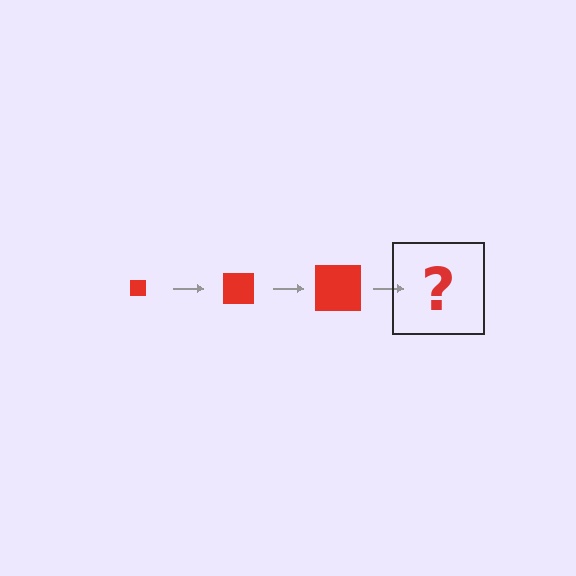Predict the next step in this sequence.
The next step is a red square, larger than the previous one.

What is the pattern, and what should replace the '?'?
The pattern is that the square gets progressively larger each step. The '?' should be a red square, larger than the previous one.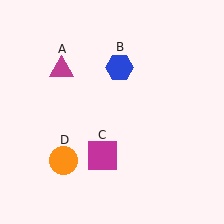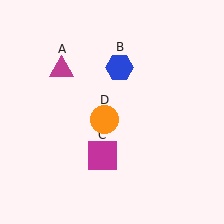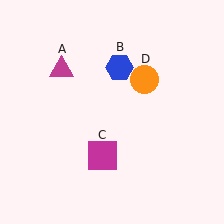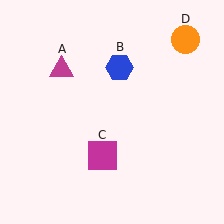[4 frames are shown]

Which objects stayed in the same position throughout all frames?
Magenta triangle (object A) and blue hexagon (object B) and magenta square (object C) remained stationary.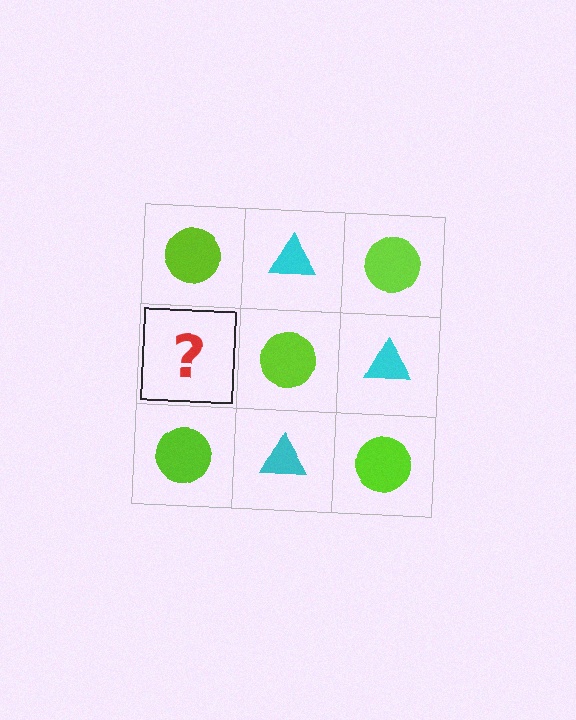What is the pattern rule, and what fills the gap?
The rule is that it alternates lime circle and cyan triangle in a checkerboard pattern. The gap should be filled with a cyan triangle.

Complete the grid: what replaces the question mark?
The question mark should be replaced with a cyan triangle.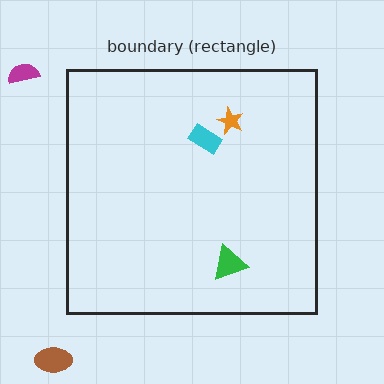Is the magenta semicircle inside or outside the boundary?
Outside.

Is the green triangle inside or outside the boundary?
Inside.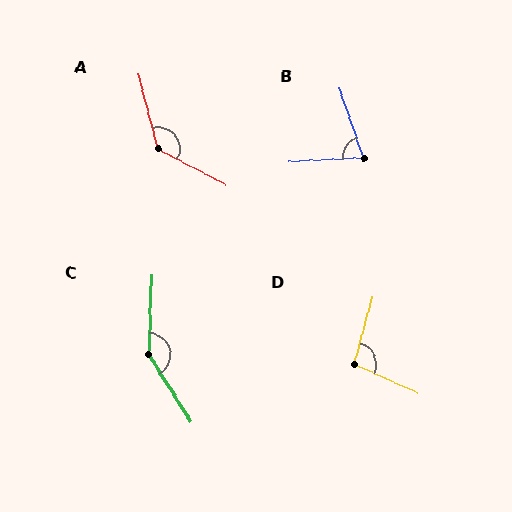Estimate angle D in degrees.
Approximately 99 degrees.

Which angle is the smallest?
B, at approximately 74 degrees.